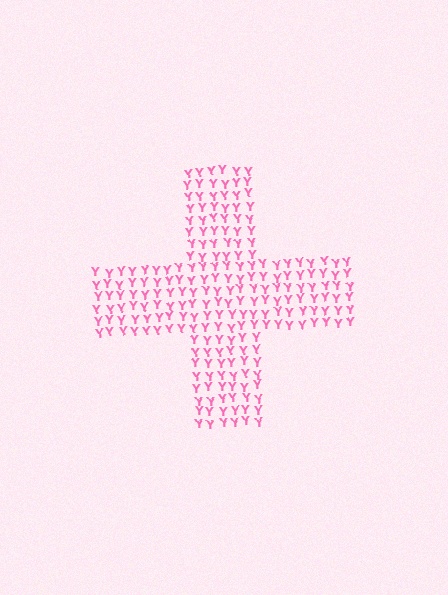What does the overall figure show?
The overall figure shows a cross.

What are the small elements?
The small elements are letter Y's.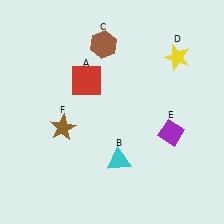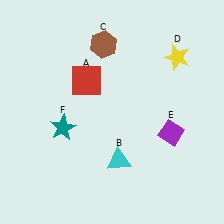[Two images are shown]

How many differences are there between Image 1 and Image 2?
There is 1 difference between the two images.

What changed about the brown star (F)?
In Image 1, F is brown. In Image 2, it changed to teal.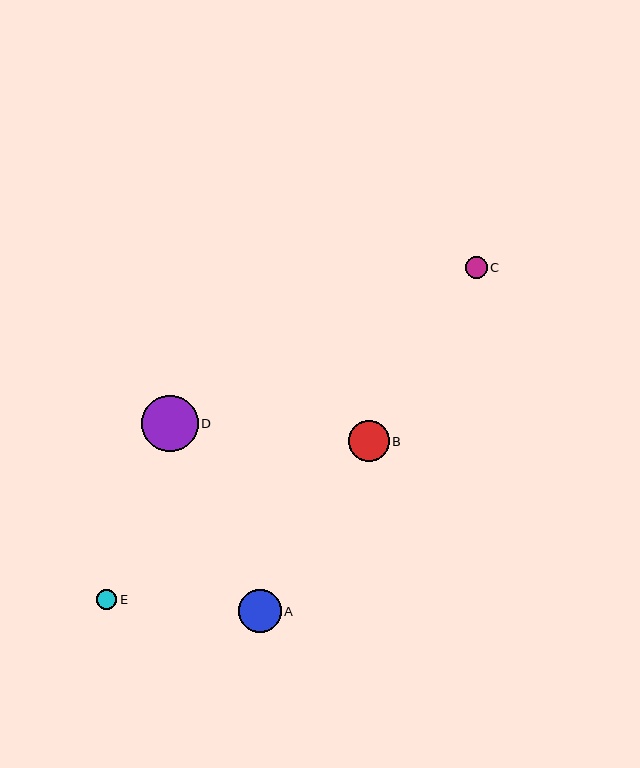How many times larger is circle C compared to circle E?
Circle C is approximately 1.1 times the size of circle E.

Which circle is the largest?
Circle D is the largest with a size of approximately 56 pixels.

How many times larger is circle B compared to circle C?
Circle B is approximately 1.8 times the size of circle C.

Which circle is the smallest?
Circle E is the smallest with a size of approximately 20 pixels.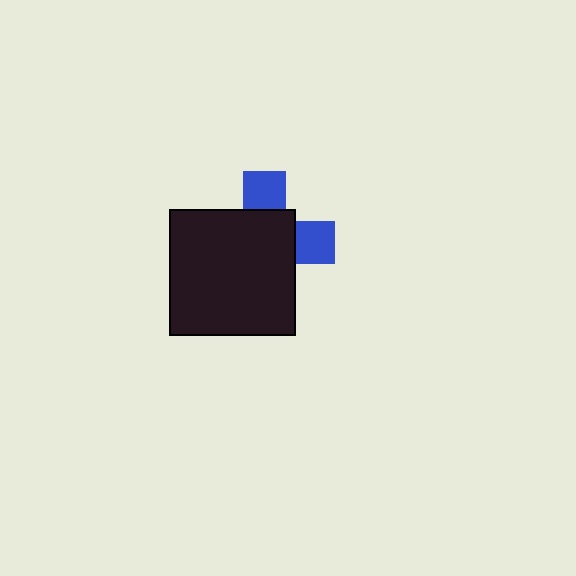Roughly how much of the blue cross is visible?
A small part of it is visible (roughly 32%).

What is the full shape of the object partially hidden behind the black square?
The partially hidden object is a blue cross.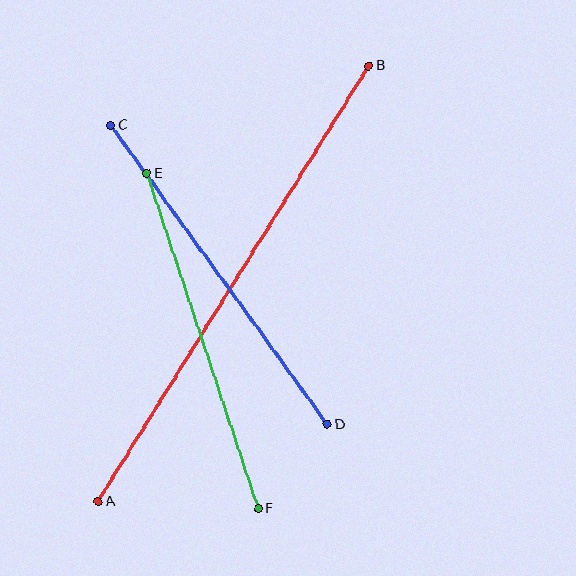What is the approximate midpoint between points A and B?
The midpoint is at approximately (234, 284) pixels.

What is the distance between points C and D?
The distance is approximately 369 pixels.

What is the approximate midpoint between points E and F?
The midpoint is at approximately (203, 341) pixels.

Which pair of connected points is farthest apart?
Points A and B are farthest apart.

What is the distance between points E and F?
The distance is approximately 353 pixels.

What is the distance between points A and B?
The distance is approximately 513 pixels.